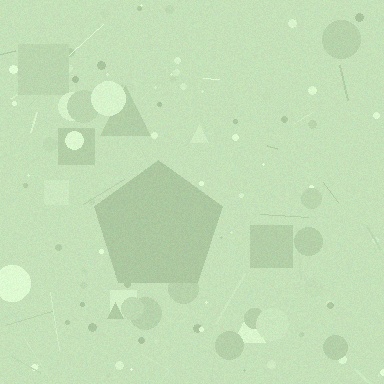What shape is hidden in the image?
A pentagon is hidden in the image.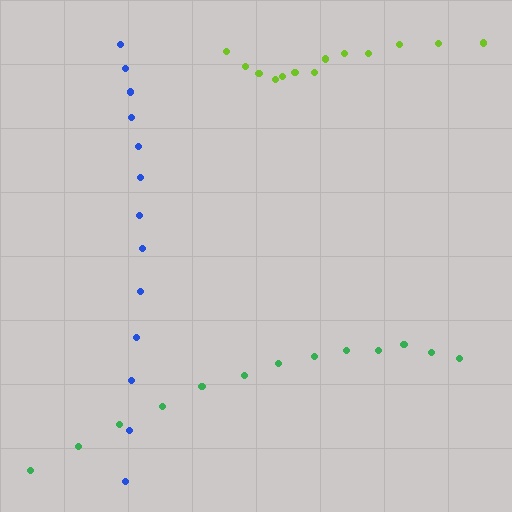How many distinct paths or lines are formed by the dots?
There are 3 distinct paths.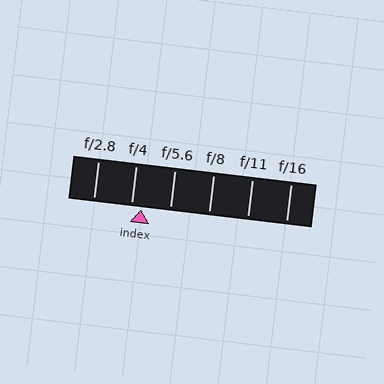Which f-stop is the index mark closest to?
The index mark is closest to f/4.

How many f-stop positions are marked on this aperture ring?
There are 6 f-stop positions marked.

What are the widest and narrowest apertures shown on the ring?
The widest aperture shown is f/2.8 and the narrowest is f/16.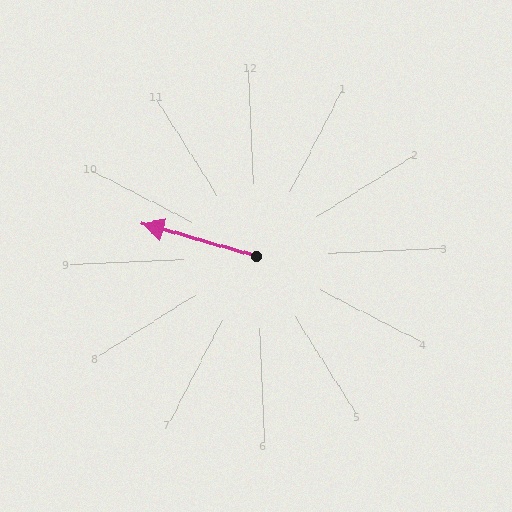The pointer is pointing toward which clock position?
Roughly 10 o'clock.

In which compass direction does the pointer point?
West.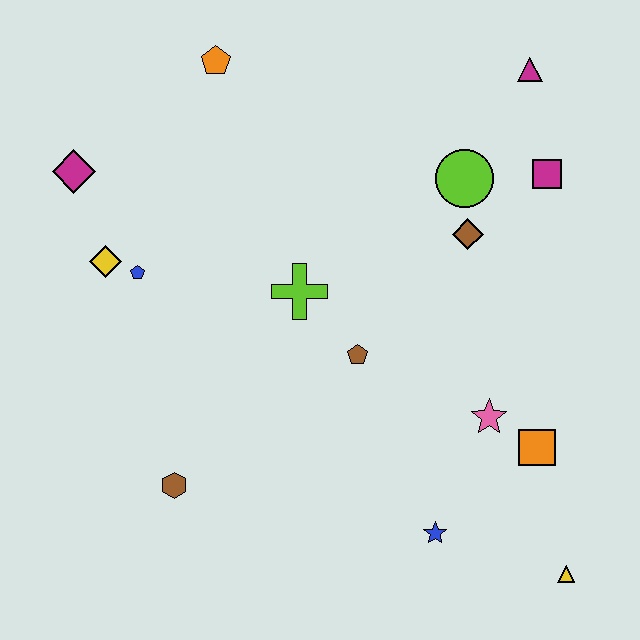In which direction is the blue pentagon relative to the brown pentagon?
The blue pentagon is to the left of the brown pentagon.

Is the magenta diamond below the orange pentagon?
Yes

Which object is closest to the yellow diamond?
The blue pentagon is closest to the yellow diamond.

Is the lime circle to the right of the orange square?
No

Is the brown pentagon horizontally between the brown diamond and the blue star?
No